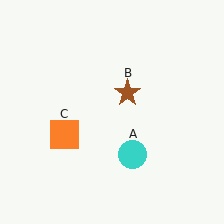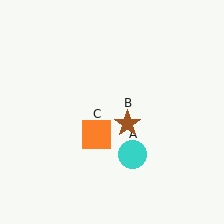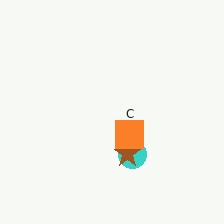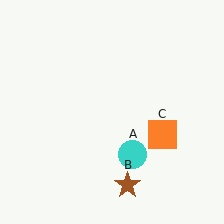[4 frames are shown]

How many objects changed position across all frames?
2 objects changed position: brown star (object B), orange square (object C).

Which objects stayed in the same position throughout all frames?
Cyan circle (object A) remained stationary.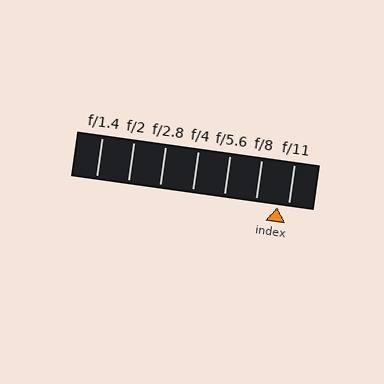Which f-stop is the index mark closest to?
The index mark is closest to f/11.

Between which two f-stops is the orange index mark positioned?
The index mark is between f/8 and f/11.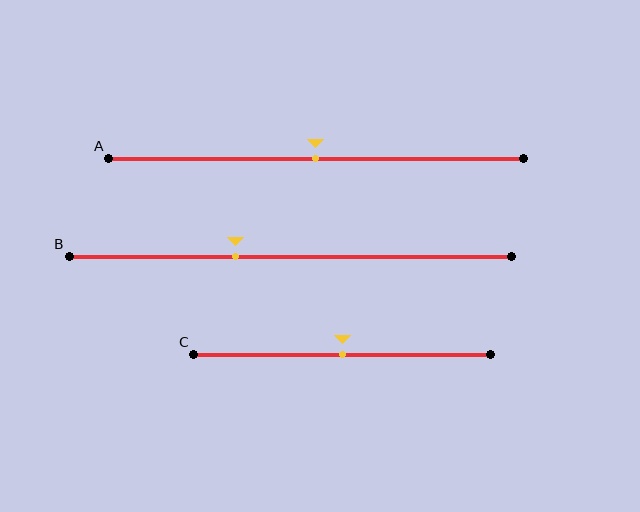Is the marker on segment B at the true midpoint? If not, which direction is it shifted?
No, the marker on segment B is shifted to the left by about 13% of the segment length.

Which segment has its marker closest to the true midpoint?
Segment A has its marker closest to the true midpoint.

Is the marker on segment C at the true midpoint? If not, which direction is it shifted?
Yes, the marker on segment C is at the true midpoint.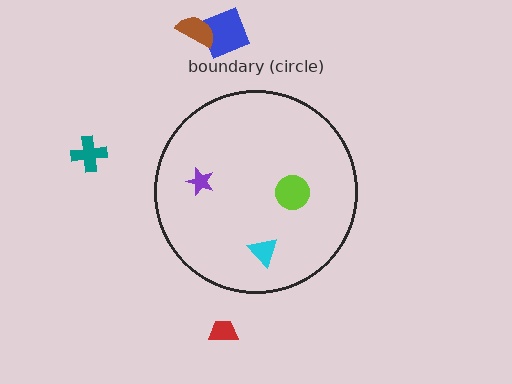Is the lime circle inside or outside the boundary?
Inside.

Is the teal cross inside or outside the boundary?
Outside.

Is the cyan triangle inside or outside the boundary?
Inside.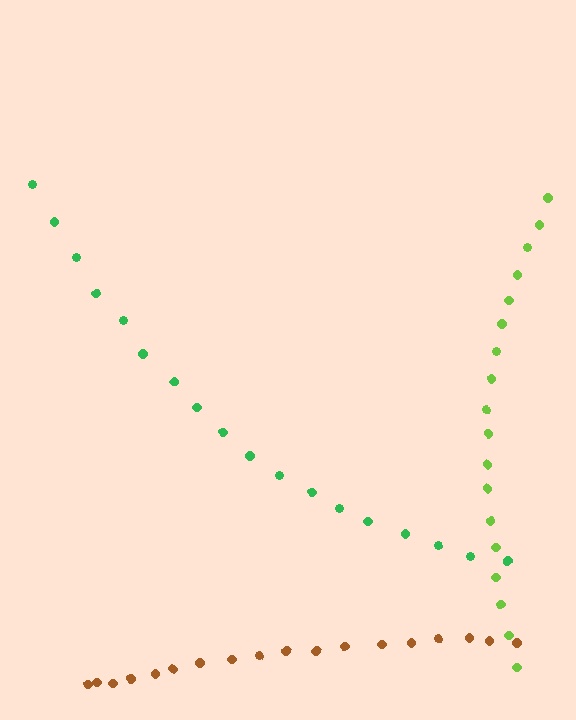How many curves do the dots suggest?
There are 3 distinct paths.